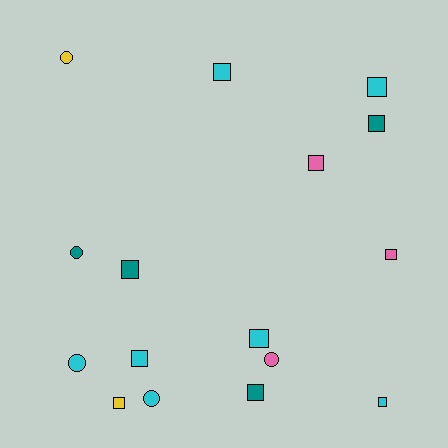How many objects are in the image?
There are 16 objects.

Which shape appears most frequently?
Square, with 11 objects.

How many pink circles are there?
There is 1 pink circle.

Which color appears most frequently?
Cyan, with 7 objects.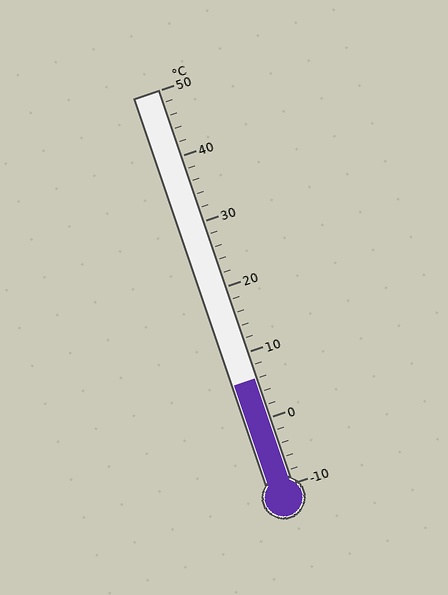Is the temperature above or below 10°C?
The temperature is below 10°C.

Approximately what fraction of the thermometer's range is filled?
The thermometer is filled to approximately 25% of its range.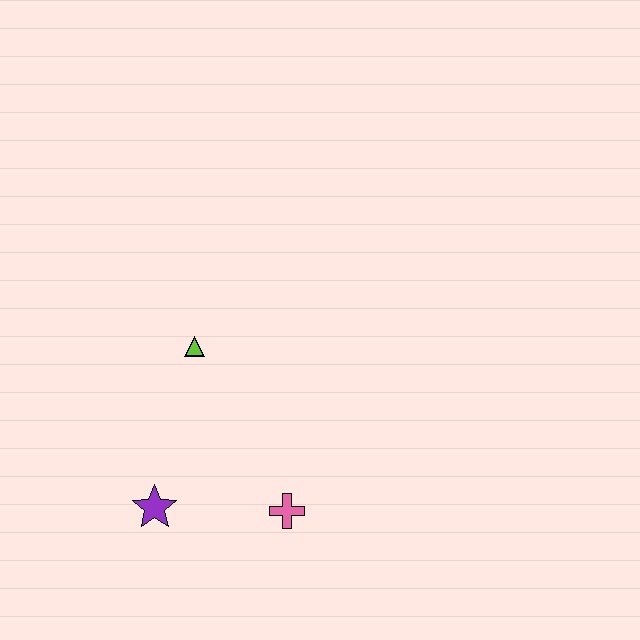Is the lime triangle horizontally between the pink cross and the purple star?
Yes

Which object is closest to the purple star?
The pink cross is closest to the purple star.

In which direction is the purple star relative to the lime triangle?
The purple star is below the lime triangle.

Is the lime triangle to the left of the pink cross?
Yes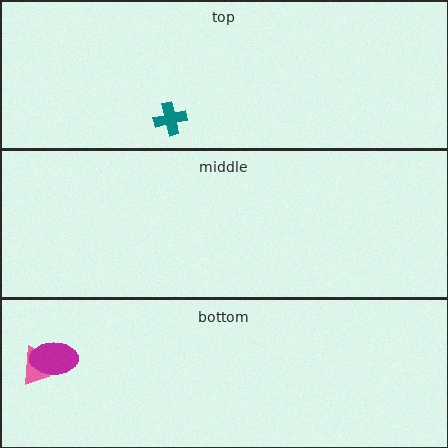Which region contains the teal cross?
The top region.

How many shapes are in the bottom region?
2.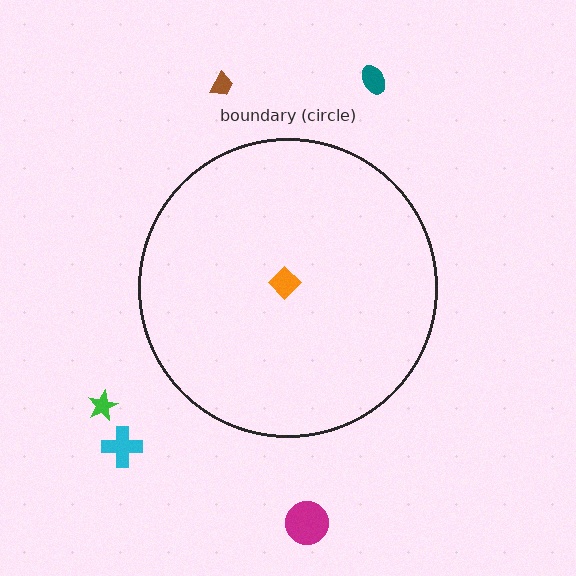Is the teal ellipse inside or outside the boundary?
Outside.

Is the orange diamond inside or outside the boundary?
Inside.